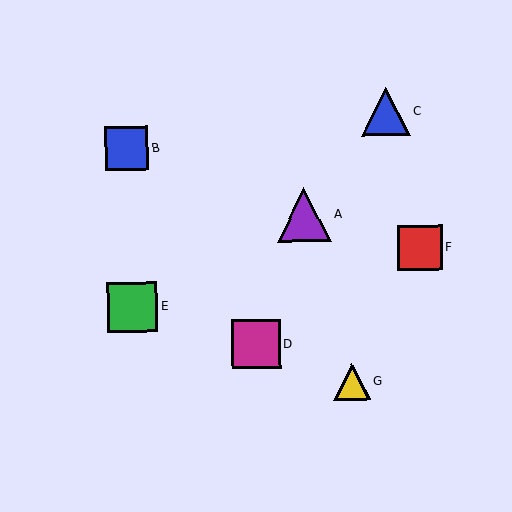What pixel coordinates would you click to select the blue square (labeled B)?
Click at (127, 148) to select the blue square B.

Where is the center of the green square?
The center of the green square is at (132, 307).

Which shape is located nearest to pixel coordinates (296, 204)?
The purple triangle (labeled A) at (304, 215) is nearest to that location.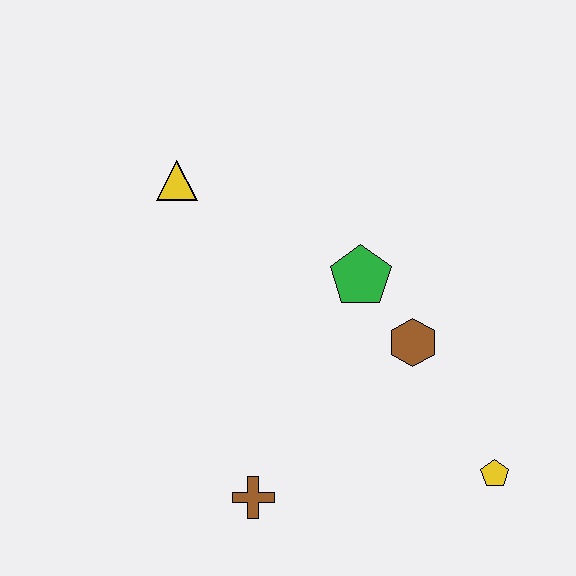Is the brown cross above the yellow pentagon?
No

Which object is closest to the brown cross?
The brown hexagon is closest to the brown cross.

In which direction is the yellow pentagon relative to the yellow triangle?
The yellow pentagon is to the right of the yellow triangle.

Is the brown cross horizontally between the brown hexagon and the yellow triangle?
Yes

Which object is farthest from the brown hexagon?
The yellow triangle is farthest from the brown hexagon.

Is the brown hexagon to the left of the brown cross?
No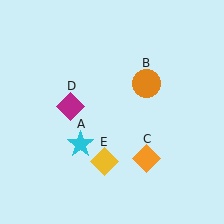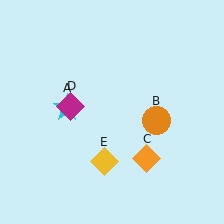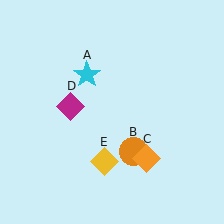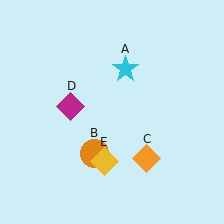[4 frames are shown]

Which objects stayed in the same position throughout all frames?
Orange diamond (object C) and magenta diamond (object D) and yellow diamond (object E) remained stationary.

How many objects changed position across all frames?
2 objects changed position: cyan star (object A), orange circle (object B).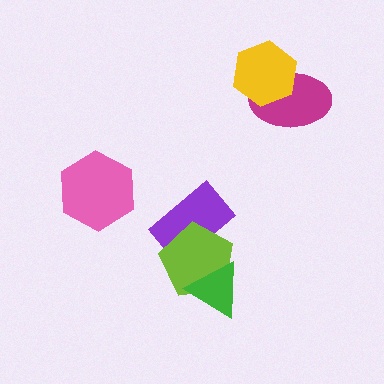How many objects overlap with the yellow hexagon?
1 object overlaps with the yellow hexagon.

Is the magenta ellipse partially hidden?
Yes, it is partially covered by another shape.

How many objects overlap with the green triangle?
1 object overlaps with the green triangle.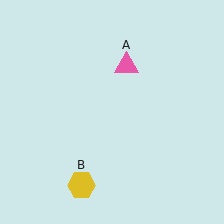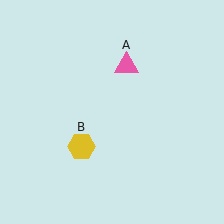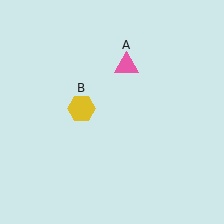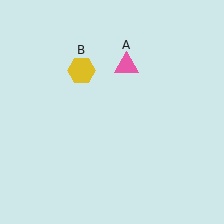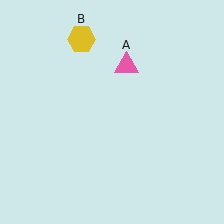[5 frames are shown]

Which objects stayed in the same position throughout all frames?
Pink triangle (object A) remained stationary.